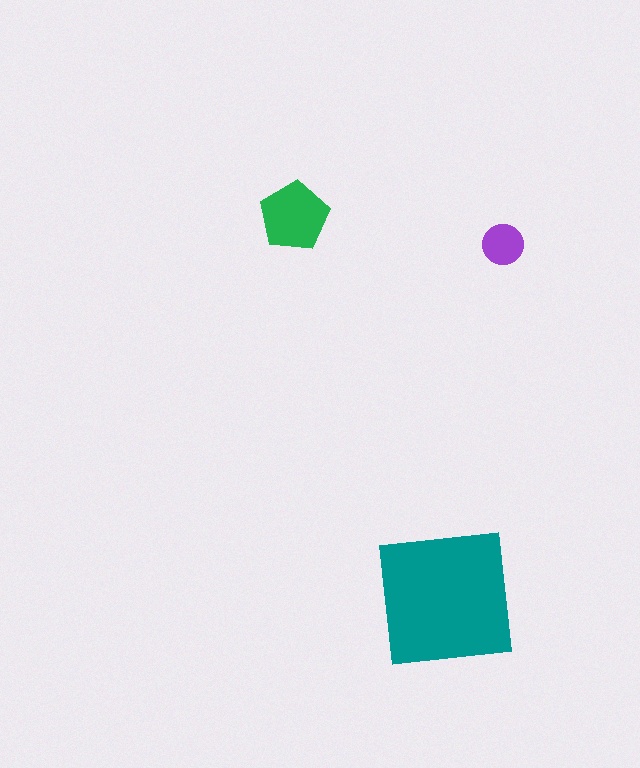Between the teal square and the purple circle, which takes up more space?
The teal square.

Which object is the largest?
The teal square.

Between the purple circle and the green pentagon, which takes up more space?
The green pentagon.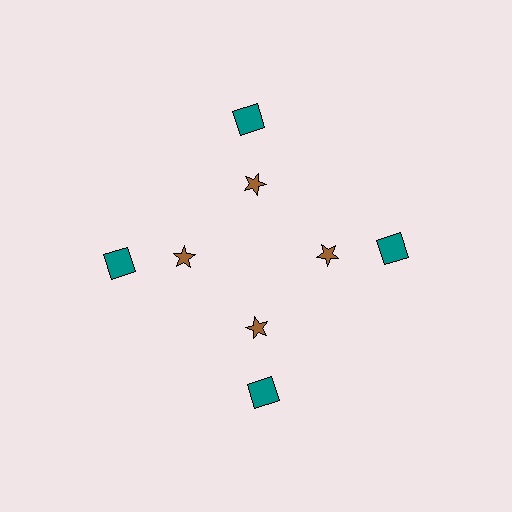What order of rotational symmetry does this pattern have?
This pattern has 4-fold rotational symmetry.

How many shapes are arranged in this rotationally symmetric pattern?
There are 8 shapes, arranged in 4 groups of 2.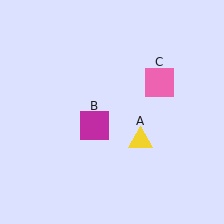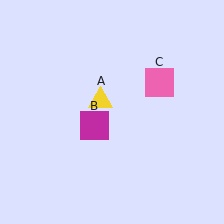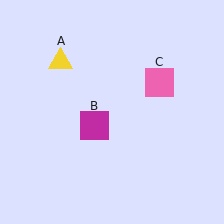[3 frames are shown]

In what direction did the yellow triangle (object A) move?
The yellow triangle (object A) moved up and to the left.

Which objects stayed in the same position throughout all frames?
Magenta square (object B) and pink square (object C) remained stationary.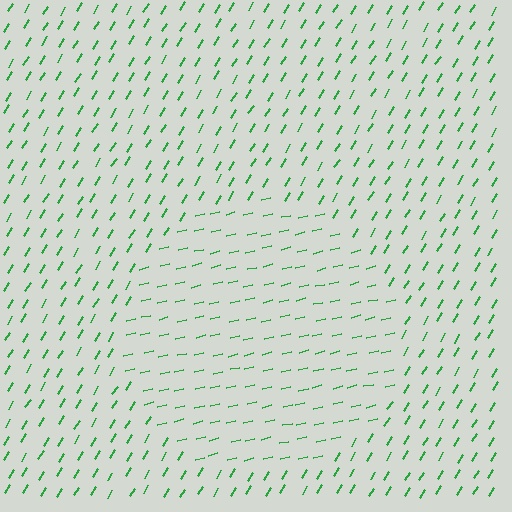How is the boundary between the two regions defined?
The boundary is defined purely by a change in line orientation (approximately 45 degrees difference). All lines are the same color and thickness.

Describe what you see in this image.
The image is filled with small green line segments. A circle region in the image has lines oriented differently from the surrounding lines, creating a visible texture boundary.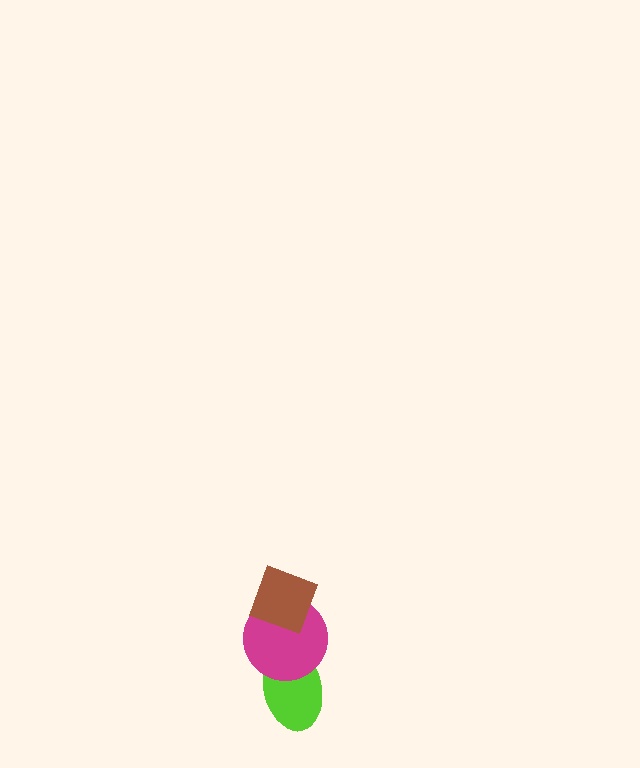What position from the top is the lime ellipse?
The lime ellipse is 3rd from the top.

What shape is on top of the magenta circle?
The brown diamond is on top of the magenta circle.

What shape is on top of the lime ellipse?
The magenta circle is on top of the lime ellipse.